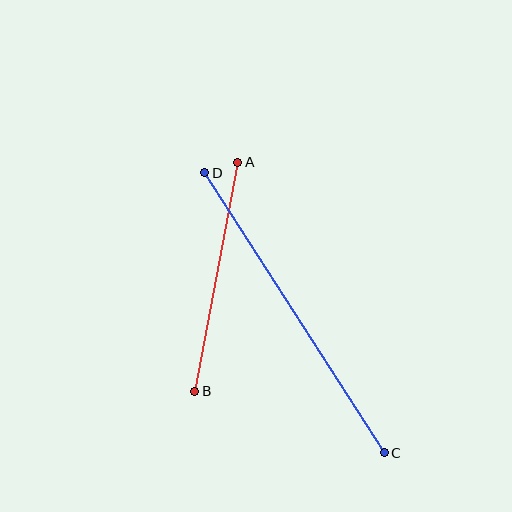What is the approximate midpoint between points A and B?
The midpoint is at approximately (216, 277) pixels.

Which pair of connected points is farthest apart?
Points C and D are farthest apart.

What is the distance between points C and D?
The distance is approximately 332 pixels.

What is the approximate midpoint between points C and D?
The midpoint is at approximately (294, 313) pixels.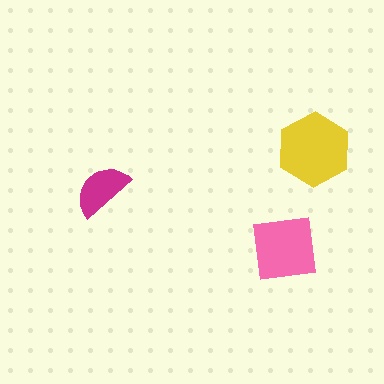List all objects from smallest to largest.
The magenta semicircle, the pink square, the yellow hexagon.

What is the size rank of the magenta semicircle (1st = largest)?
3rd.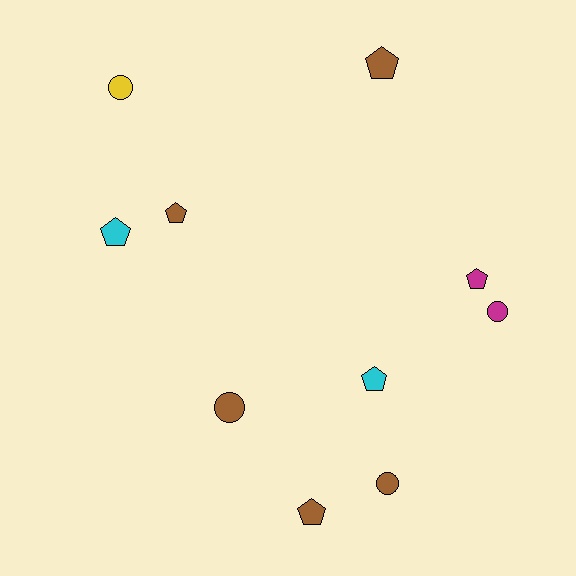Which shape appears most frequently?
Pentagon, with 6 objects.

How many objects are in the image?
There are 10 objects.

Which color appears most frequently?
Brown, with 5 objects.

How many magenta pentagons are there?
There is 1 magenta pentagon.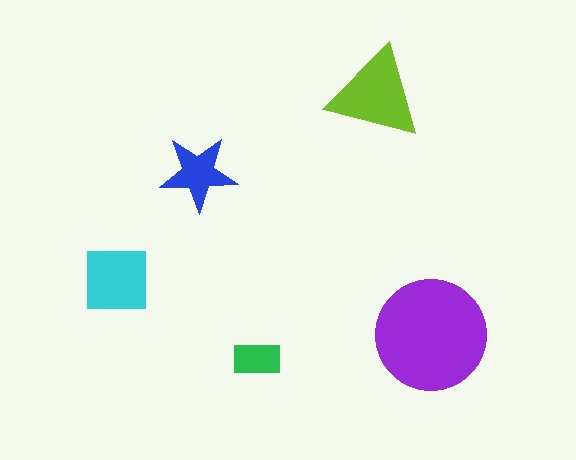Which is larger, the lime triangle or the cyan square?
The lime triangle.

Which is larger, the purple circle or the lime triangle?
The purple circle.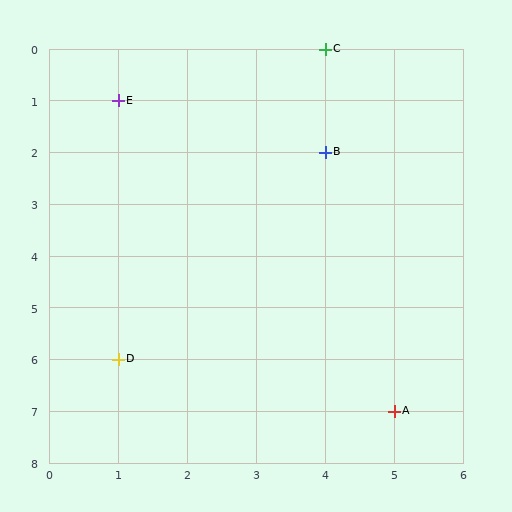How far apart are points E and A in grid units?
Points E and A are 4 columns and 6 rows apart (about 7.2 grid units diagonally).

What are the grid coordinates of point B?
Point B is at grid coordinates (4, 2).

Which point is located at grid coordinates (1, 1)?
Point E is at (1, 1).